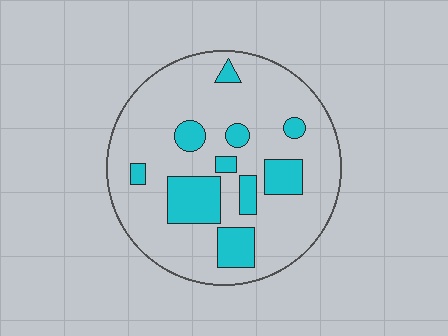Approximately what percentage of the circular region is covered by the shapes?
Approximately 20%.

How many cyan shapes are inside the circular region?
10.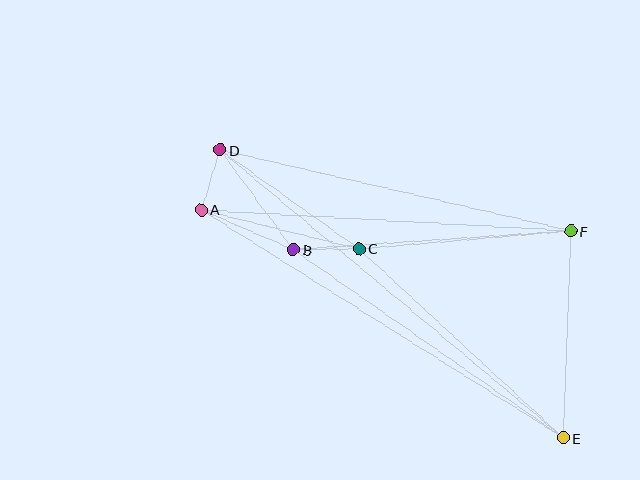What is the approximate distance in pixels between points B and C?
The distance between B and C is approximately 65 pixels.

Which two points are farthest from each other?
Points D and E are farthest from each other.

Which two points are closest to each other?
Points A and D are closest to each other.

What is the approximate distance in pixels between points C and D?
The distance between C and D is approximately 170 pixels.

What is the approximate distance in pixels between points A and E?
The distance between A and E is approximately 428 pixels.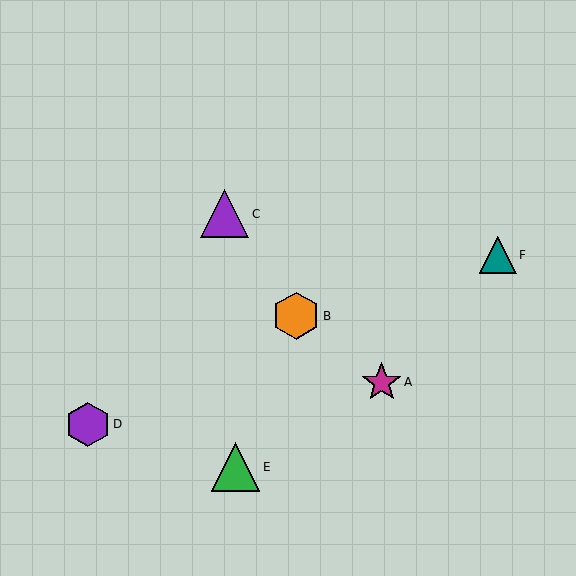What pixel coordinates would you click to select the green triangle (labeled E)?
Click at (236, 467) to select the green triangle E.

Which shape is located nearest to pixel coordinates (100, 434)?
The purple hexagon (labeled D) at (88, 424) is nearest to that location.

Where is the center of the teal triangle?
The center of the teal triangle is at (498, 255).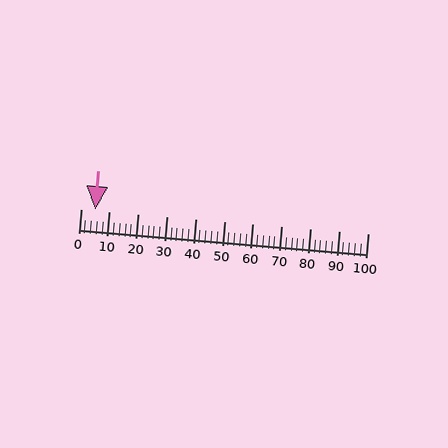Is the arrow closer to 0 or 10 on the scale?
The arrow is closer to 0.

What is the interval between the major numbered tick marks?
The major tick marks are spaced 10 units apart.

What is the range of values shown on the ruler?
The ruler shows values from 0 to 100.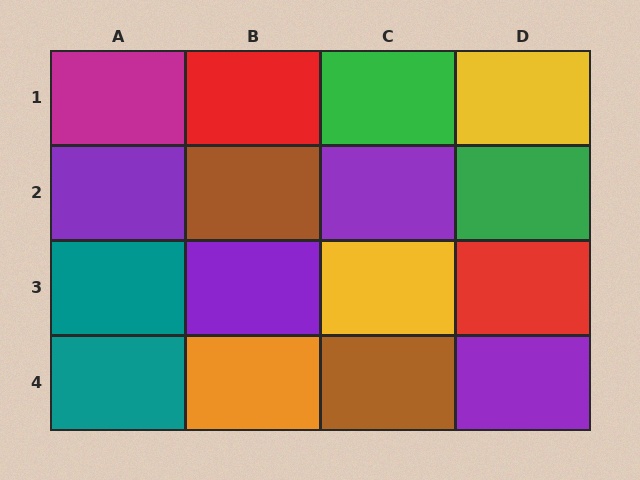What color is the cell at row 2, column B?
Brown.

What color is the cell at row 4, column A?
Teal.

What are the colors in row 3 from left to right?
Teal, purple, yellow, red.